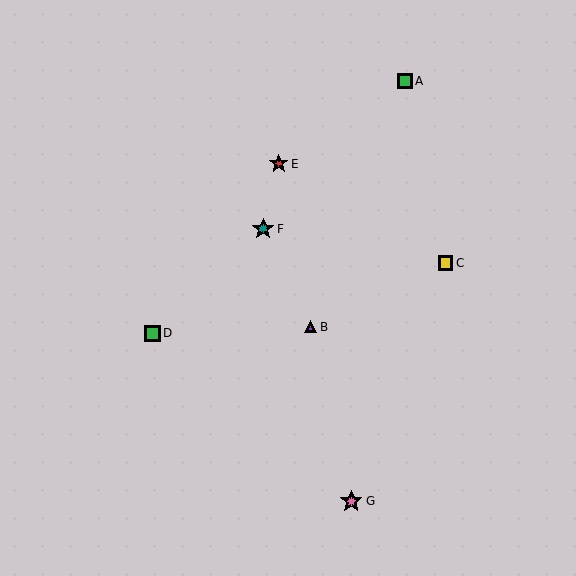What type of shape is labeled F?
Shape F is a teal star.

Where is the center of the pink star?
The center of the pink star is at (351, 501).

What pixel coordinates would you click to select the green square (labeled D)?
Click at (152, 333) to select the green square D.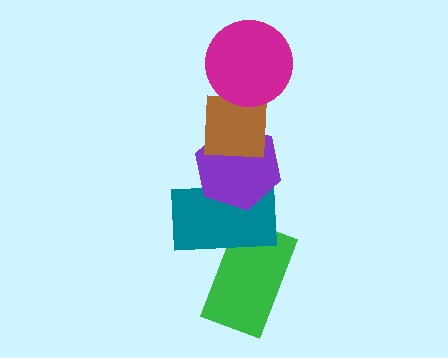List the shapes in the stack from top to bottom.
From top to bottom: the magenta circle, the brown square, the purple hexagon, the teal rectangle, the green rectangle.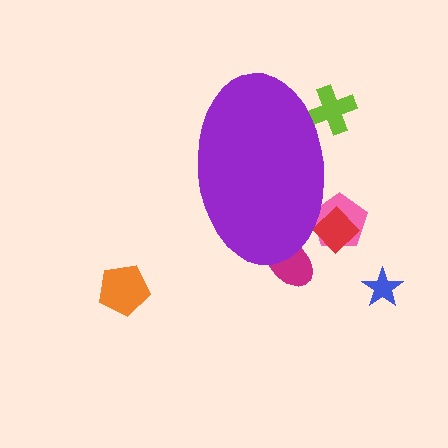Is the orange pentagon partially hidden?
No, the orange pentagon is fully visible.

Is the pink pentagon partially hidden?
Yes, the pink pentagon is partially hidden behind the purple ellipse.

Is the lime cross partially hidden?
Yes, the lime cross is partially hidden behind the purple ellipse.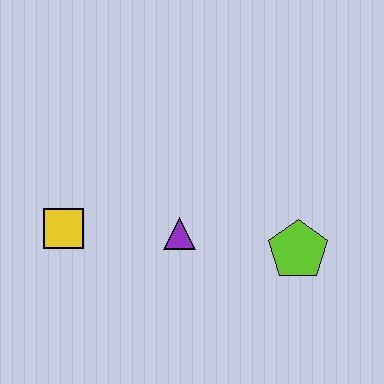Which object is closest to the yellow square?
The purple triangle is closest to the yellow square.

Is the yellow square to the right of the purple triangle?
No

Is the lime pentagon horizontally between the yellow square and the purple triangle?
No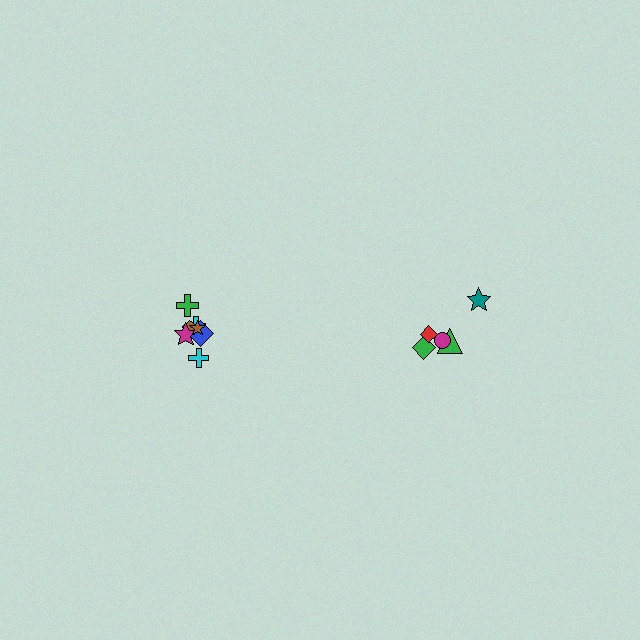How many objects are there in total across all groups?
There are 12 objects.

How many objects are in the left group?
There are 7 objects.